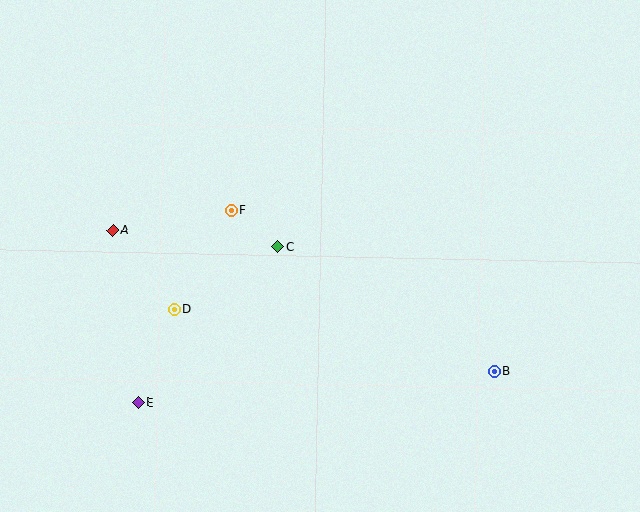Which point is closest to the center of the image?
Point C at (278, 247) is closest to the center.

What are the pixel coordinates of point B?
Point B is at (494, 371).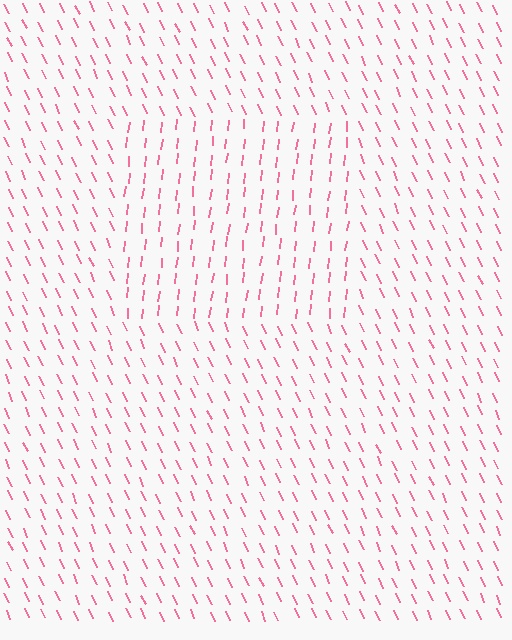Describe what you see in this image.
The image is filled with small pink line segments. A rectangle region in the image has lines oriented differently from the surrounding lines, creating a visible texture boundary.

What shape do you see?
I see a rectangle.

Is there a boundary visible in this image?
Yes, there is a texture boundary formed by a change in line orientation.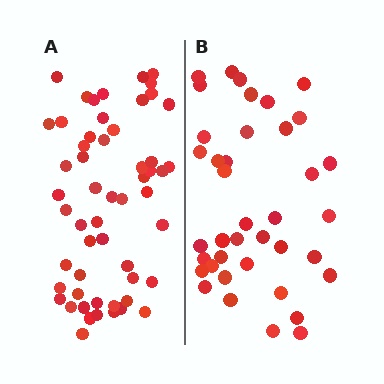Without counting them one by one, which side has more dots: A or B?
Region A (the left region) has more dots.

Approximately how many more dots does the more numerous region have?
Region A has approximately 15 more dots than region B.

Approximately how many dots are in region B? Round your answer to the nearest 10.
About 40 dots. (The exact count is 39, which rounds to 40.)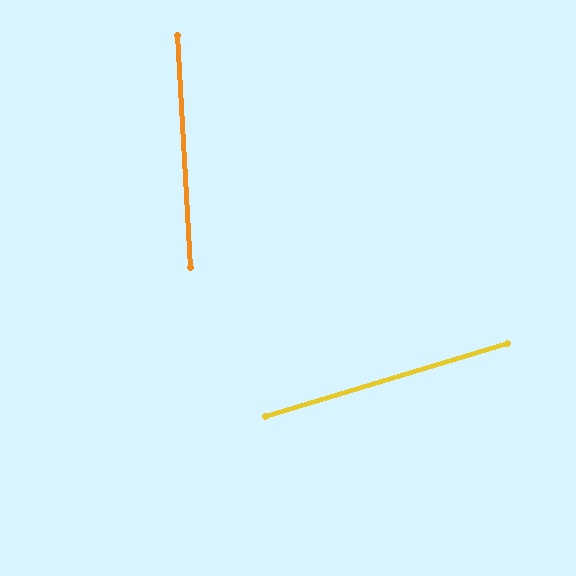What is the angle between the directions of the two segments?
Approximately 76 degrees.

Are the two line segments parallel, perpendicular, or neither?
Neither parallel nor perpendicular — they differ by about 76°.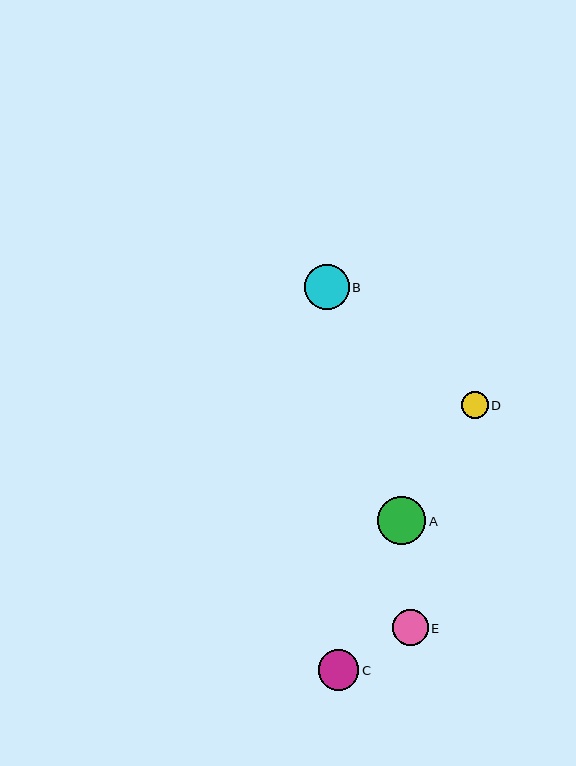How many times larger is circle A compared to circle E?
Circle A is approximately 1.4 times the size of circle E.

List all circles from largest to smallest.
From largest to smallest: A, B, C, E, D.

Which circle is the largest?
Circle A is the largest with a size of approximately 48 pixels.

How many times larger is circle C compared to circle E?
Circle C is approximately 1.1 times the size of circle E.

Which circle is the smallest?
Circle D is the smallest with a size of approximately 26 pixels.